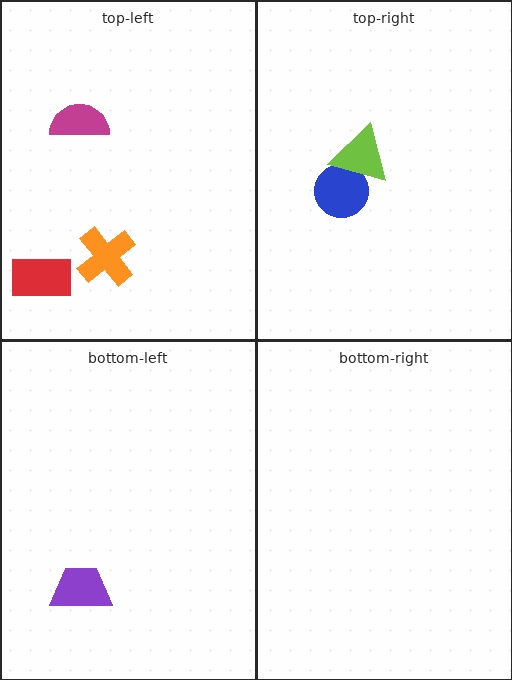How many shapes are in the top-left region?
3.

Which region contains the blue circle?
The top-right region.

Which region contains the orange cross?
The top-left region.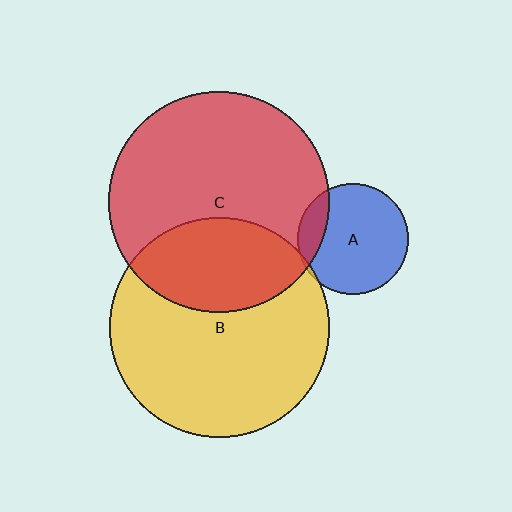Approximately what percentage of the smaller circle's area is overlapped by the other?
Approximately 15%.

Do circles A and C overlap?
Yes.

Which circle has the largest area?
Circle C (red).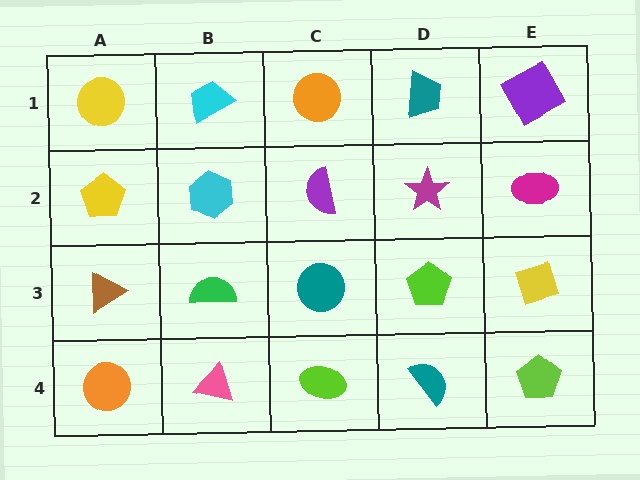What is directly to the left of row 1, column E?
A teal trapezoid.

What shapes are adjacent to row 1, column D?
A magenta star (row 2, column D), an orange circle (row 1, column C), a purple square (row 1, column E).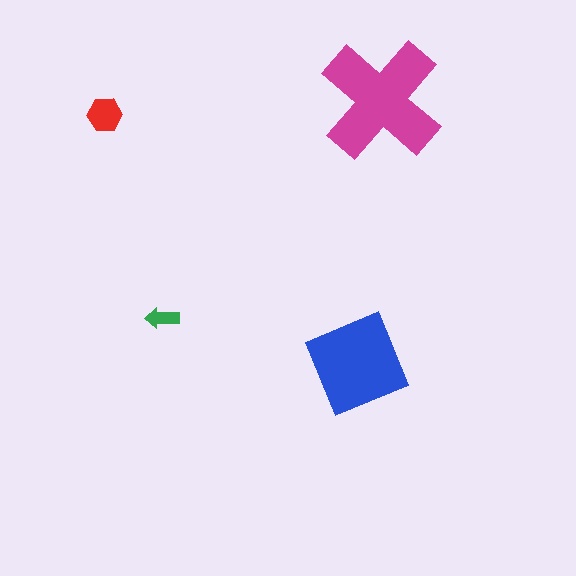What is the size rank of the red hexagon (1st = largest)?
3rd.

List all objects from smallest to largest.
The green arrow, the red hexagon, the blue square, the magenta cross.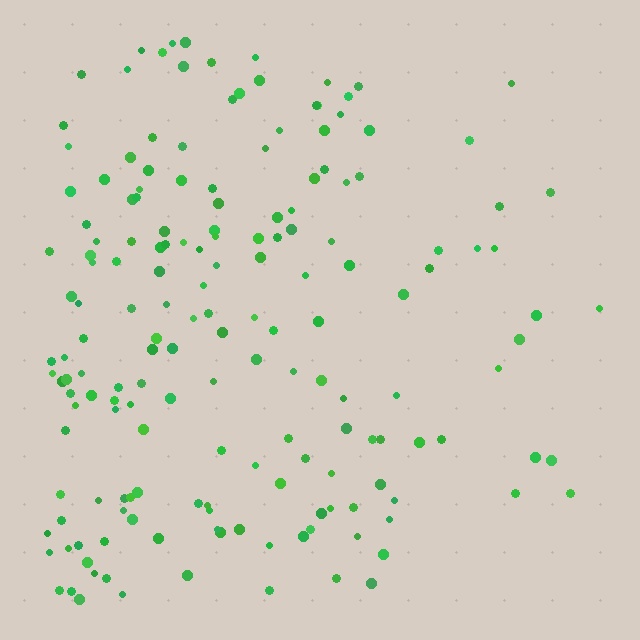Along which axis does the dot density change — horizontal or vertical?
Horizontal.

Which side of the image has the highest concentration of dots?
The left.